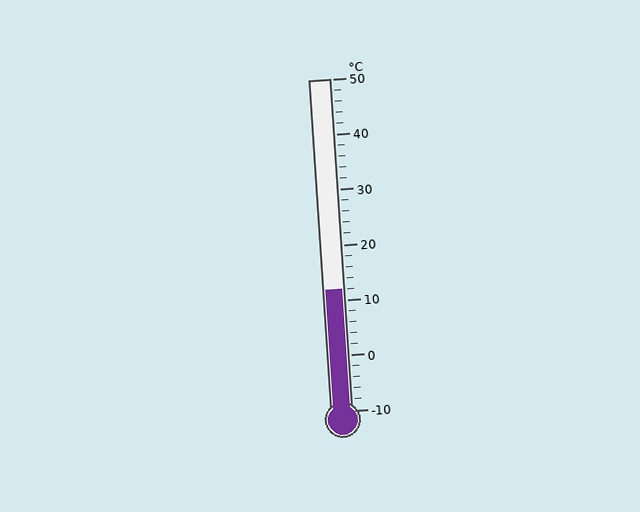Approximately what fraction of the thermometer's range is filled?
The thermometer is filled to approximately 35% of its range.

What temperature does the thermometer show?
The thermometer shows approximately 12°C.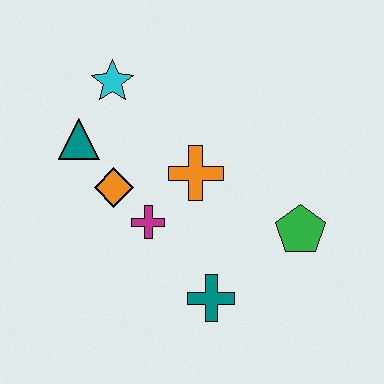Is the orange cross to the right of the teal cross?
No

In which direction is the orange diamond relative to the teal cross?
The orange diamond is above the teal cross.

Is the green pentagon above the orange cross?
No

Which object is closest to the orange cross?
The magenta cross is closest to the orange cross.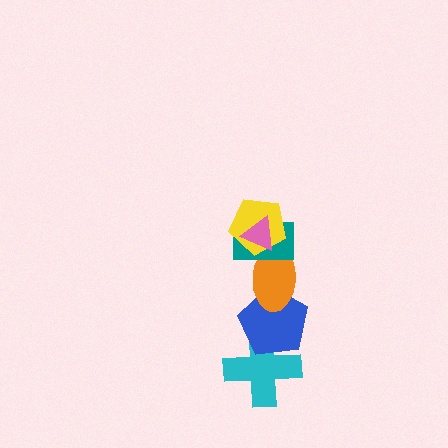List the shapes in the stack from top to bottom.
From top to bottom: the pink triangle, the yellow pentagon, the teal rectangle, the orange ellipse, the blue pentagon, the cyan cross.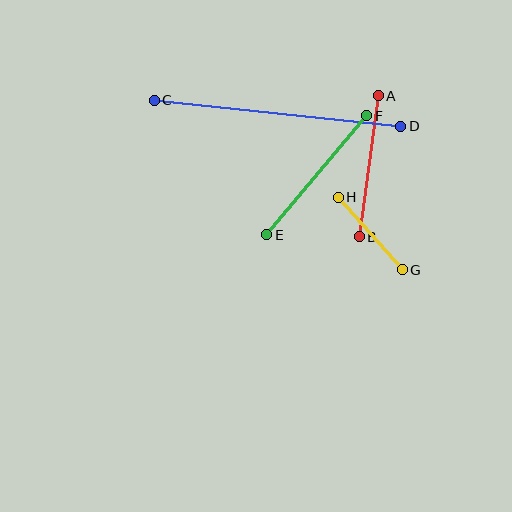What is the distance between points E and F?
The distance is approximately 155 pixels.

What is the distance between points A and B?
The distance is approximately 142 pixels.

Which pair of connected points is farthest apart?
Points C and D are farthest apart.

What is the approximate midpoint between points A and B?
The midpoint is at approximately (369, 166) pixels.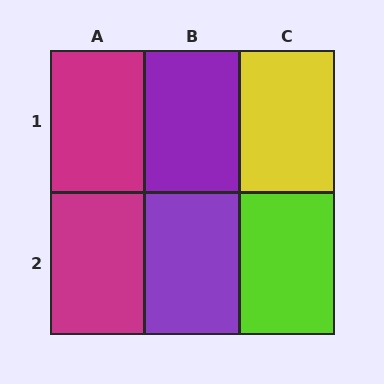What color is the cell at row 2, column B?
Purple.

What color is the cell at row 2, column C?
Lime.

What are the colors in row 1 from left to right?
Magenta, purple, yellow.